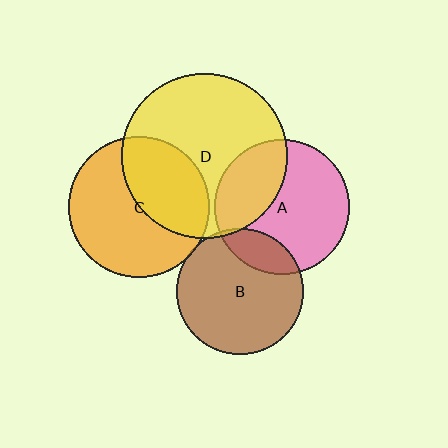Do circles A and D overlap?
Yes.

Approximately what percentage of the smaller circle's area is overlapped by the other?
Approximately 35%.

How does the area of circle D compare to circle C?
Approximately 1.4 times.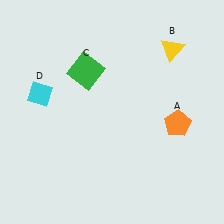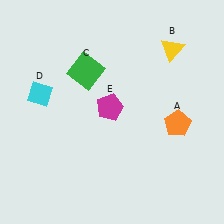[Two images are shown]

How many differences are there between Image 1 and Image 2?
There is 1 difference between the two images.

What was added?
A magenta pentagon (E) was added in Image 2.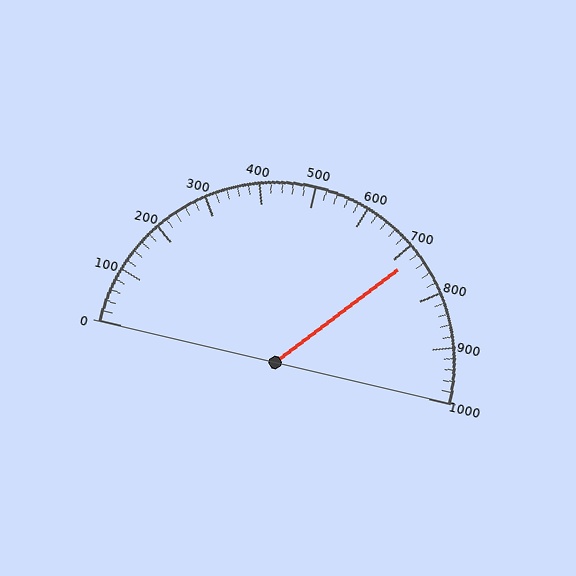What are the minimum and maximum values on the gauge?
The gauge ranges from 0 to 1000.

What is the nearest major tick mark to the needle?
The nearest major tick mark is 700.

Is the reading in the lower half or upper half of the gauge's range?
The reading is in the upper half of the range (0 to 1000).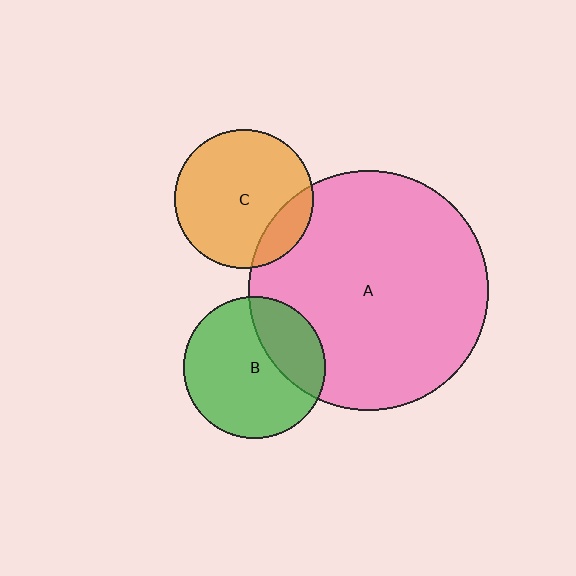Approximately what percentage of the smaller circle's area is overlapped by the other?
Approximately 15%.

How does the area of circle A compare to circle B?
Approximately 2.8 times.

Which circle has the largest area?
Circle A (pink).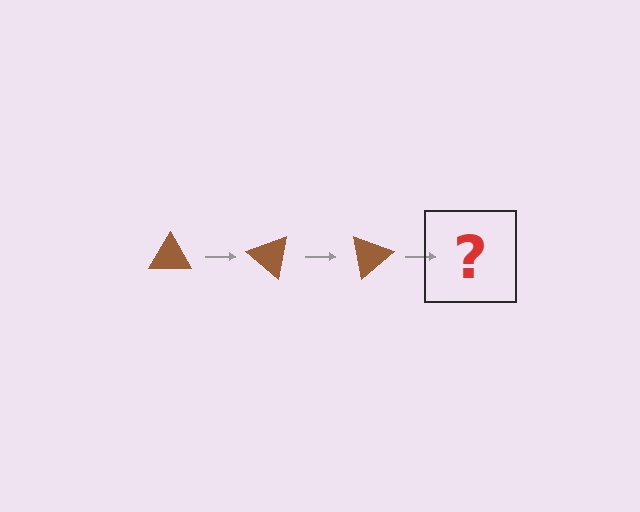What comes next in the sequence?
The next element should be a brown triangle rotated 120 degrees.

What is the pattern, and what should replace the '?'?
The pattern is that the triangle rotates 40 degrees each step. The '?' should be a brown triangle rotated 120 degrees.